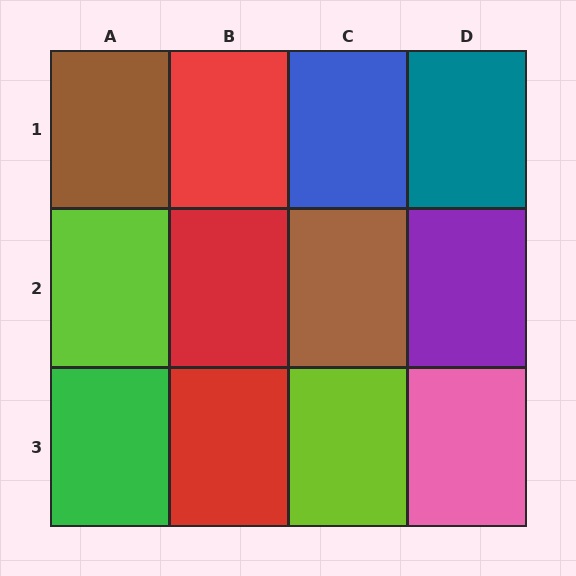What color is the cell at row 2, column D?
Purple.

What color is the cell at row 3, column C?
Lime.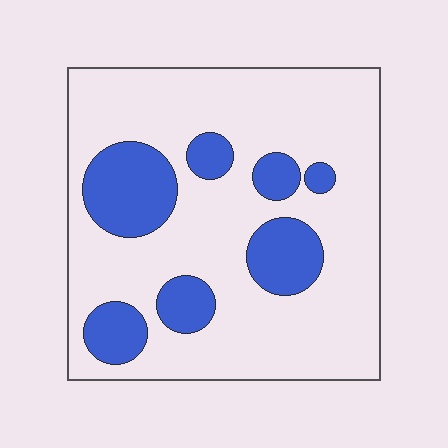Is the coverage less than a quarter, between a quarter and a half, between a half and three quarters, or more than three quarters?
Less than a quarter.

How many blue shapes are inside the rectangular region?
7.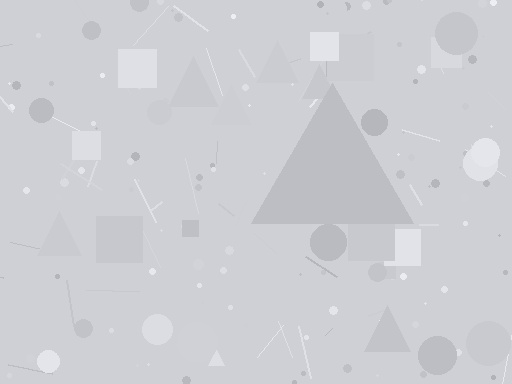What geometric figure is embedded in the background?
A triangle is embedded in the background.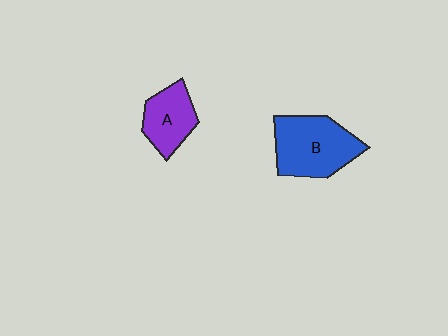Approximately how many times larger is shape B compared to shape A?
Approximately 1.6 times.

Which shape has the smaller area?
Shape A (purple).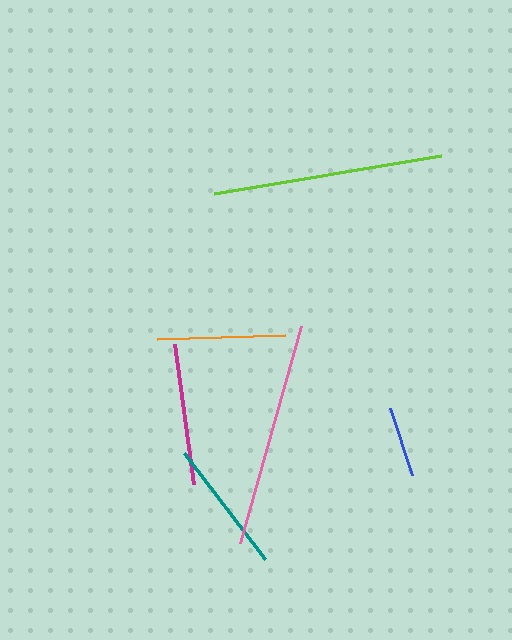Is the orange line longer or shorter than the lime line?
The lime line is longer than the orange line.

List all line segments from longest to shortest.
From longest to shortest: lime, pink, magenta, teal, orange, blue.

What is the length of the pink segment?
The pink segment is approximately 225 pixels long.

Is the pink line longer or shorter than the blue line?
The pink line is longer than the blue line.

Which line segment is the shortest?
The blue line is the shortest at approximately 70 pixels.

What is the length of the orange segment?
The orange segment is approximately 128 pixels long.